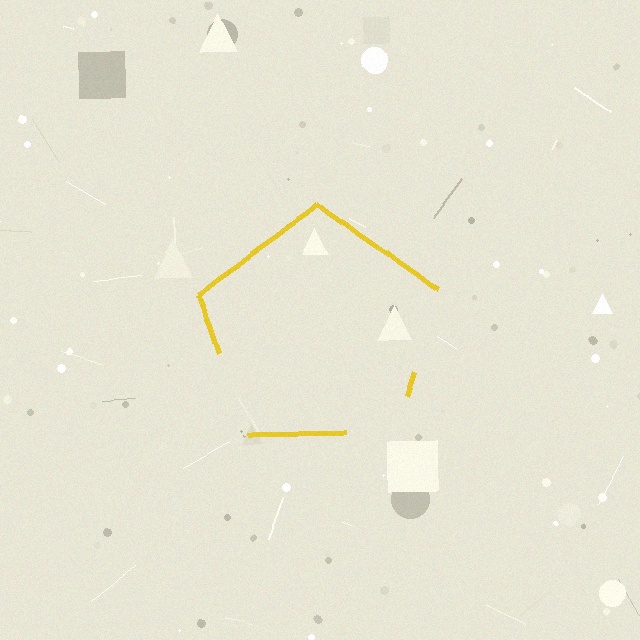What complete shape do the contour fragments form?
The contour fragments form a pentagon.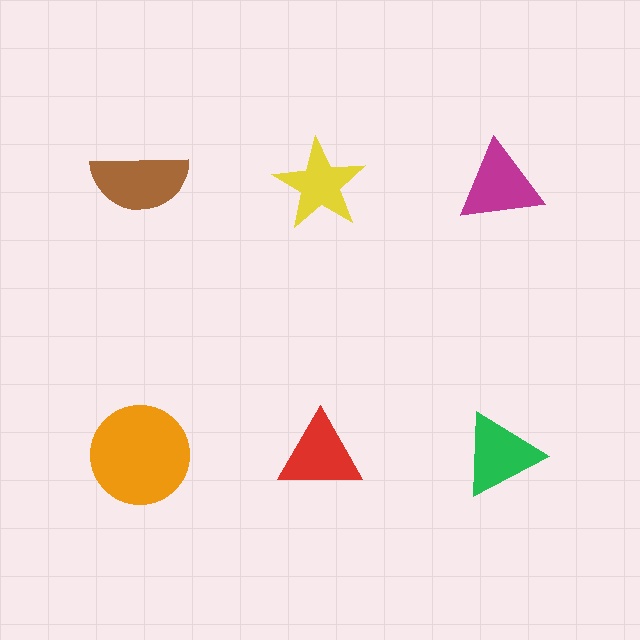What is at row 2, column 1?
An orange circle.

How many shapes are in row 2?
3 shapes.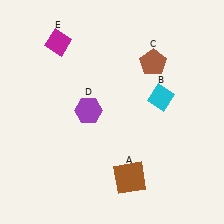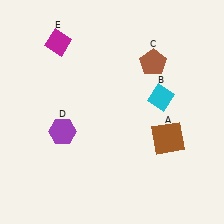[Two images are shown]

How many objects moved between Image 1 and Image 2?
2 objects moved between the two images.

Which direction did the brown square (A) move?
The brown square (A) moved up.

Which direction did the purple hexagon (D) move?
The purple hexagon (D) moved left.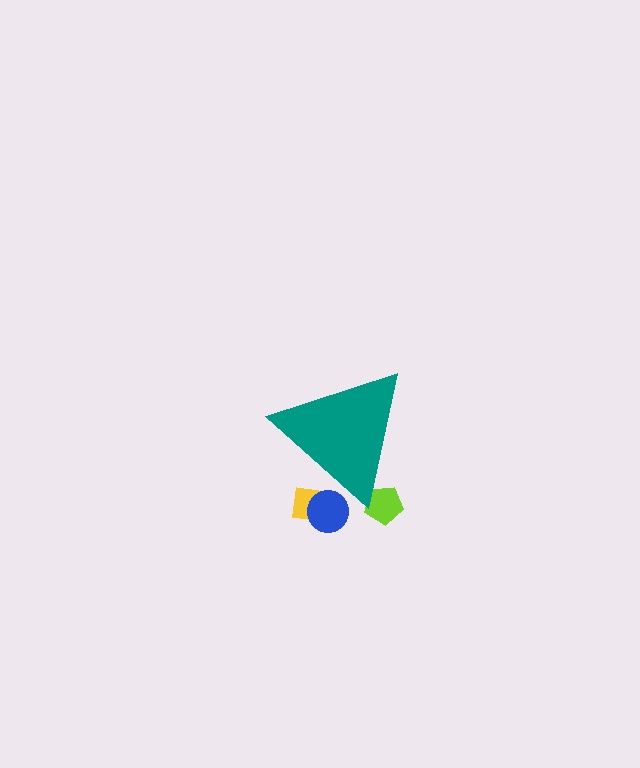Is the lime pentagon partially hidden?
Yes, the lime pentagon is partially hidden behind the teal triangle.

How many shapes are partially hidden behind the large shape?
3 shapes are partially hidden.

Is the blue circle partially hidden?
Yes, the blue circle is partially hidden behind the teal triangle.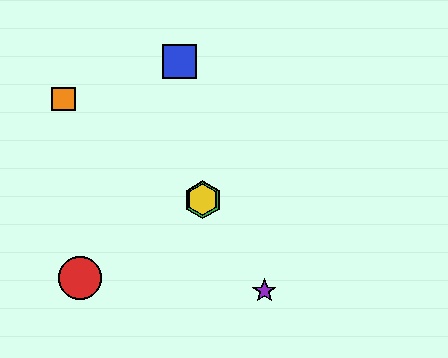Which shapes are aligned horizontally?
The green hexagon, the yellow hexagon are aligned horizontally.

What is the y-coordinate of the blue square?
The blue square is at y≈62.